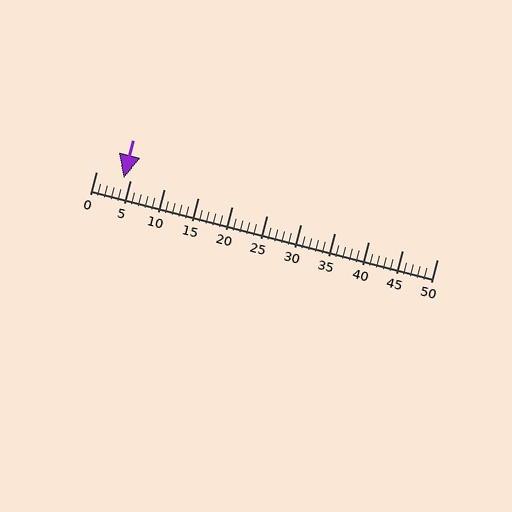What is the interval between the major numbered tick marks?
The major tick marks are spaced 5 units apart.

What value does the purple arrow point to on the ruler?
The purple arrow points to approximately 4.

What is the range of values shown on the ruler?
The ruler shows values from 0 to 50.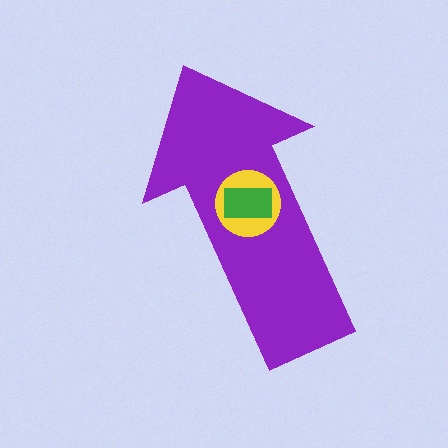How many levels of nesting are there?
3.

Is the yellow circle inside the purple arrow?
Yes.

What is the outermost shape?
The purple arrow.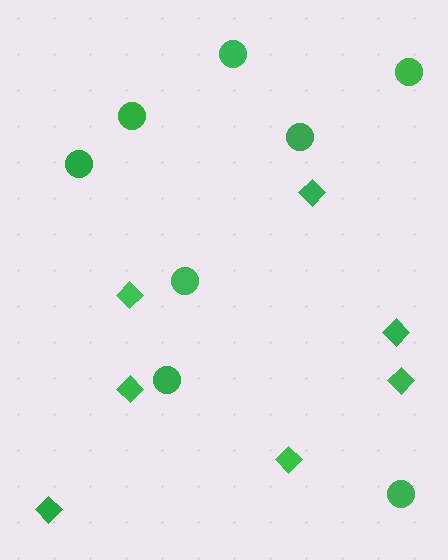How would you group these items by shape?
There are 2 groups: one group of circles (8) and one group of diamonds (7).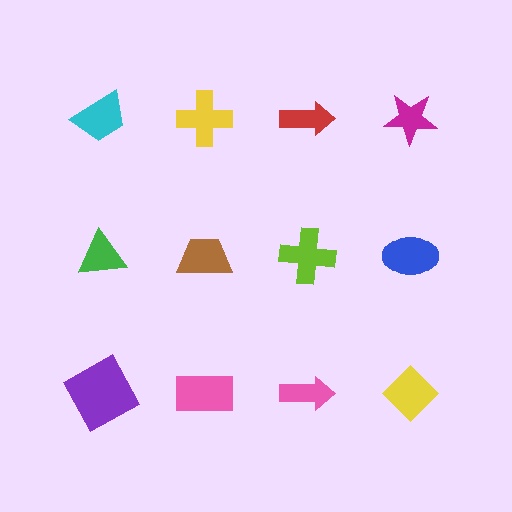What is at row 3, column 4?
A yellow diamond.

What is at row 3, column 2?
A pink rectangle.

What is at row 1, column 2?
A yellow cross.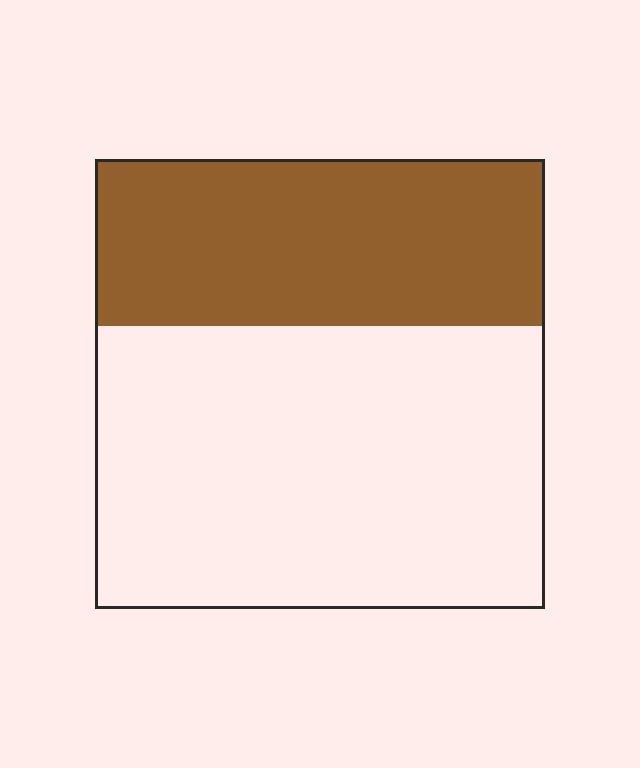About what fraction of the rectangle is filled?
About three eighths (3/8).